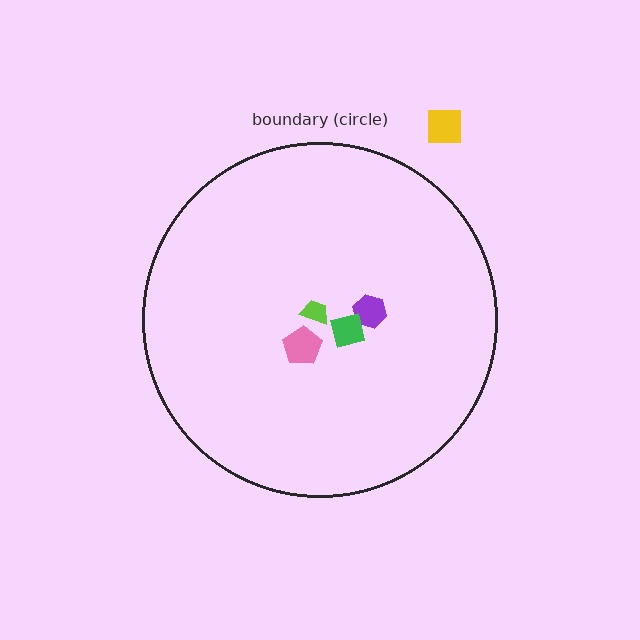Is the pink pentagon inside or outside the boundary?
Inside.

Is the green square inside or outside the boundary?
Inside.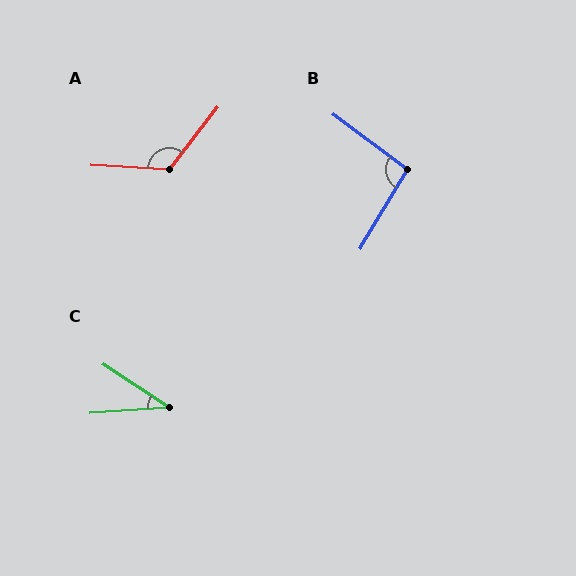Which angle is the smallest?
C, at approximately 37 degrees.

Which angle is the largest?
A, at approximately 124 degrees.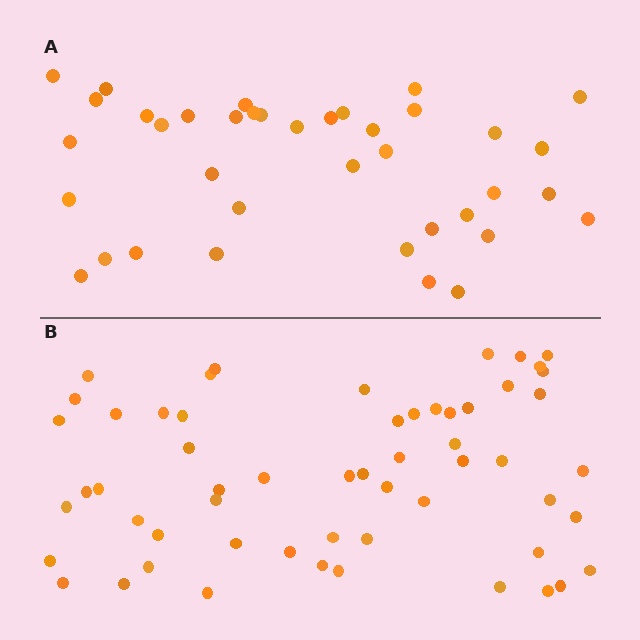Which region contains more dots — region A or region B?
Region B (the bottom region) has more dots.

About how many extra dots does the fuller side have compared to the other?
Region B has approximately 20 more dots than region A.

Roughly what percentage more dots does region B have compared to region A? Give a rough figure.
About 50% more.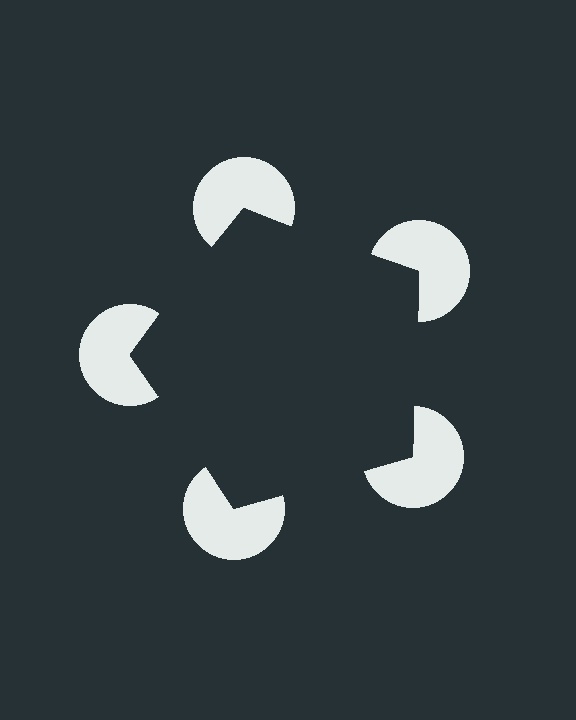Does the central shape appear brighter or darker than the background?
It typically appears slightly darker than the background, even though no actual brightness change is drawn.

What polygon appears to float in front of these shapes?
An illusory pentagon — its edges are inferred from the aligned wedge cuts in the pac-man discs, not physically drawn.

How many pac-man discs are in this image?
There are 5 — one at each vertex of the illusory pentagon.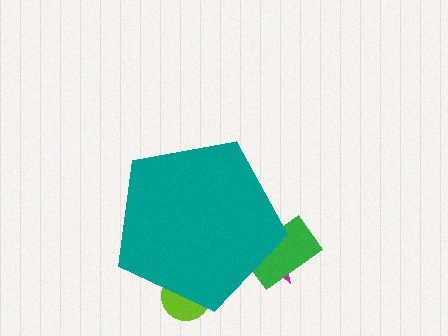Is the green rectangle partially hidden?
Yes, the green rectangle is partially hidden behind the teal pentagon.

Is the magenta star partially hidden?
Yes, the magenta star is partially hidden behind the teal pentagon.